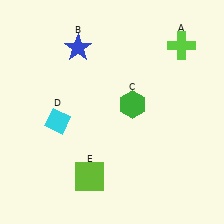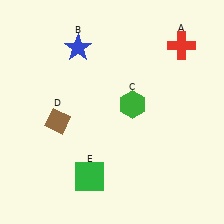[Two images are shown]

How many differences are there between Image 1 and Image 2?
There are 3 differences between the two images.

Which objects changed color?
A changed from lime to red. D changed from cyan to brown. E changed from lime to green.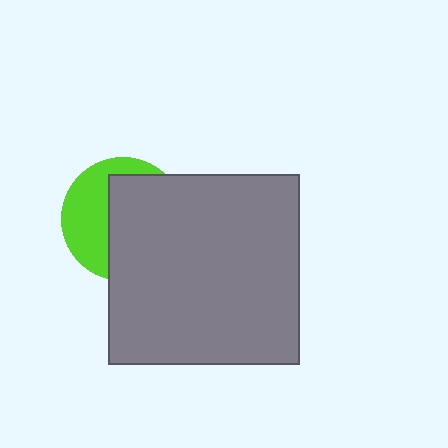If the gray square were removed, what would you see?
You would see the complete lime circle.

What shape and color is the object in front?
The object in front is a gray square.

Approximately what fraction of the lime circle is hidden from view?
Roughly 60% of the lime circle is hidden behind the gray square.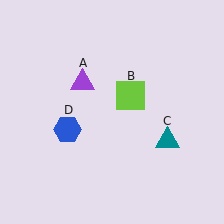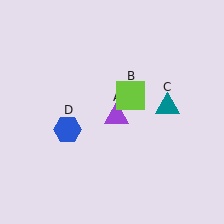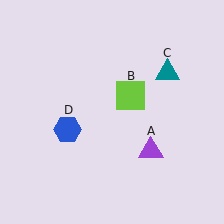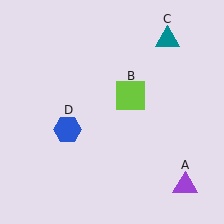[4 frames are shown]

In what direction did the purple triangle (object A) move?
The purple triangle (object A) moved down and to the right.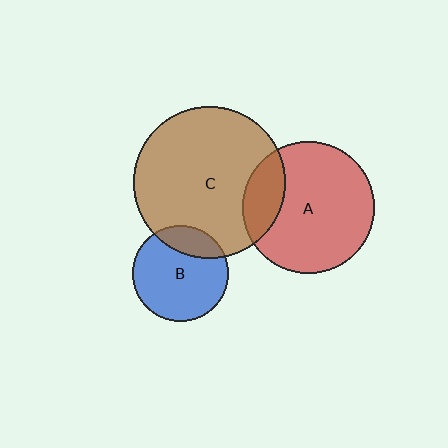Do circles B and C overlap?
Yes.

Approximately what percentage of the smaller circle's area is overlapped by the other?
Approximately 20%.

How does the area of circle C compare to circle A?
Approximately 1.3 times.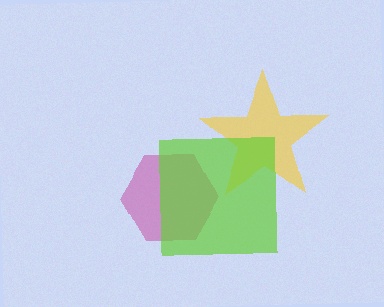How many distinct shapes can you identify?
There are 3 distinct shapes: a yellow star, a magenta hexagon, a lime square.